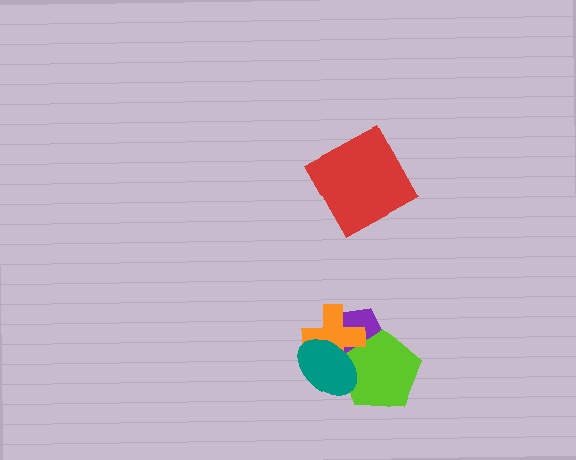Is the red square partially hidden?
No, no other shape covers it.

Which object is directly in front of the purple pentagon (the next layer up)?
The lime pentagon is directly in front of the purple pentagon.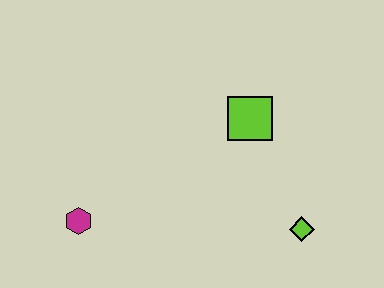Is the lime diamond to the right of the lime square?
Yes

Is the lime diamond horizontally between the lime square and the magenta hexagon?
No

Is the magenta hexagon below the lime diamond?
No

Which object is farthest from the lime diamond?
The magenta hexagon is farthest from the lime diamond.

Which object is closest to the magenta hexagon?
The lime square is closest to the magenta hexagon.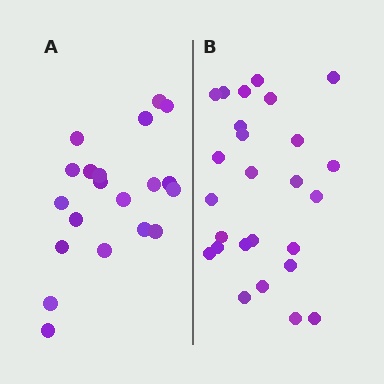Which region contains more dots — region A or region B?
Region B (the right region) has more dots.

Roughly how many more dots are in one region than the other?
Region B has about 6 more dots than region A.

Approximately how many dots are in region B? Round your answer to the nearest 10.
About 30 dots. (The exact count is 26, which rounds to 30.)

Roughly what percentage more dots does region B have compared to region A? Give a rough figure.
About 30% more.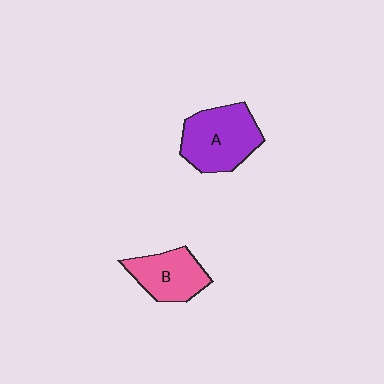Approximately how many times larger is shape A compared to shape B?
Approximately 1.4 times.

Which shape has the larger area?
Shape A (purple).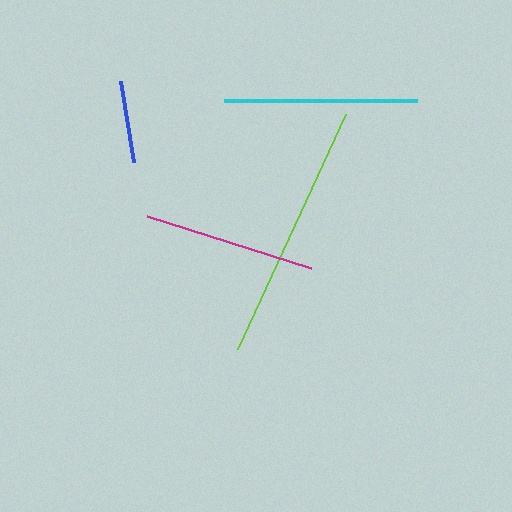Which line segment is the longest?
The lime line is the longest at approximately 259 pixels.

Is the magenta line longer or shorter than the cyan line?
The cyan line is longer than the magenta line.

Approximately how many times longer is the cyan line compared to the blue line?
The cyan line is approximately 2.3 times the length of the blue line.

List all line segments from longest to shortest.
From longest to shortest: lime, cyan, magenta, blue.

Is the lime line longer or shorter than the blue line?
The lime line is longer than the blue line.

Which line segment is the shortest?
The blue line is the shortest at approximately 82 pixels.